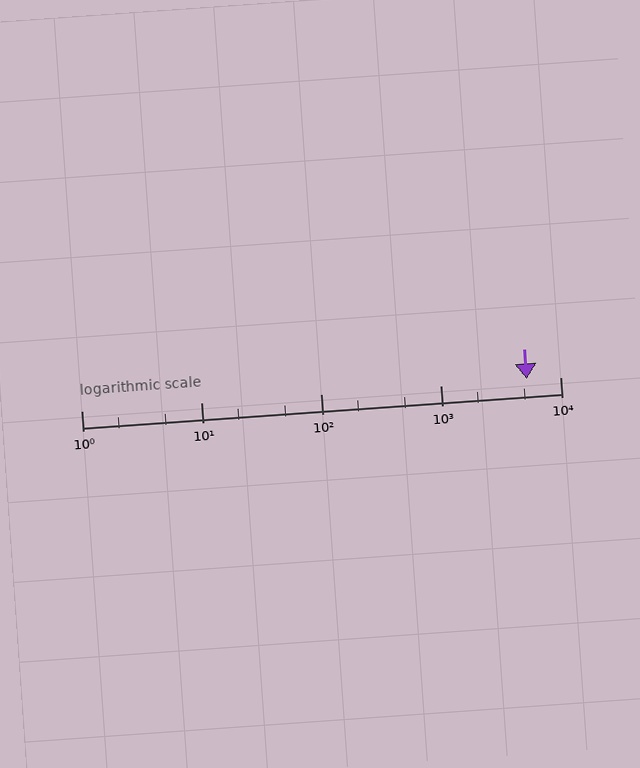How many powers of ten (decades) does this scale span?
The scale spans 4 decades, from 1 to 10000.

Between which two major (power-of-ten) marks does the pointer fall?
The pointer is between 1000 and 10000.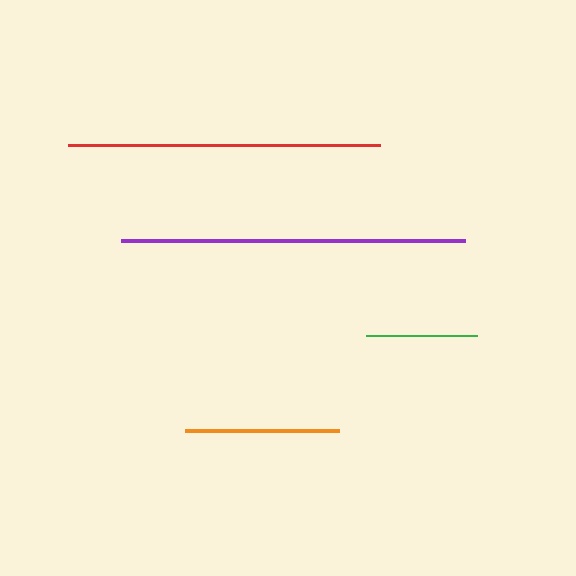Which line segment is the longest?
The purple line is the longest at approximately 344 pixels.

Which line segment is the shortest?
The green line is the shortest at approximately 112 pixels.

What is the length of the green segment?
The green segment is approximately 112 pixels long.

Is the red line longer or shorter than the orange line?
The red line is longer than the orange line.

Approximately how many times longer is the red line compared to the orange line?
The red line is approximately 2.0 times the length of the orange line.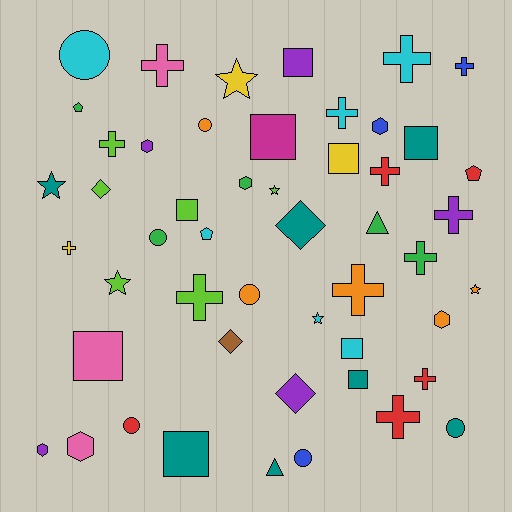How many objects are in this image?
There are 50 objects.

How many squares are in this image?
There are 9 squares.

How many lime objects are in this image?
There are 6 lime objects.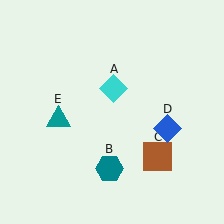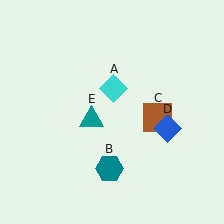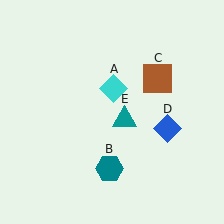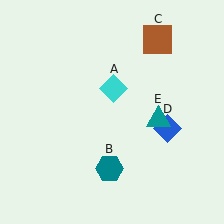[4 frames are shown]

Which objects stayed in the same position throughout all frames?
Cyan diamond (object A) and teal hexagon (object B) and blue diamond (object D) remained stationary.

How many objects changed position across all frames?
2 objects changed position: brown square (object C), teal triangle (object E).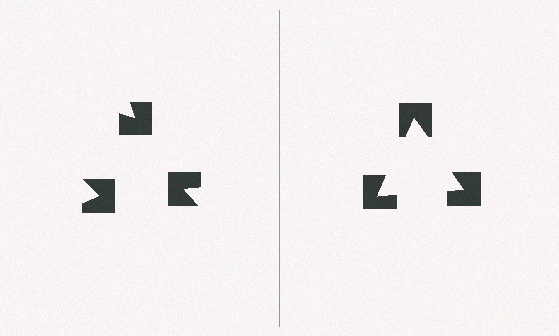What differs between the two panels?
The notched squares are positioned identically on both sides; only the wedge orientations differ. On the right they align to a triangle; on the left they are misaligned.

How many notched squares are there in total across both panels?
6 — 3 on each side.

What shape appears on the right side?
An illusory triangle.